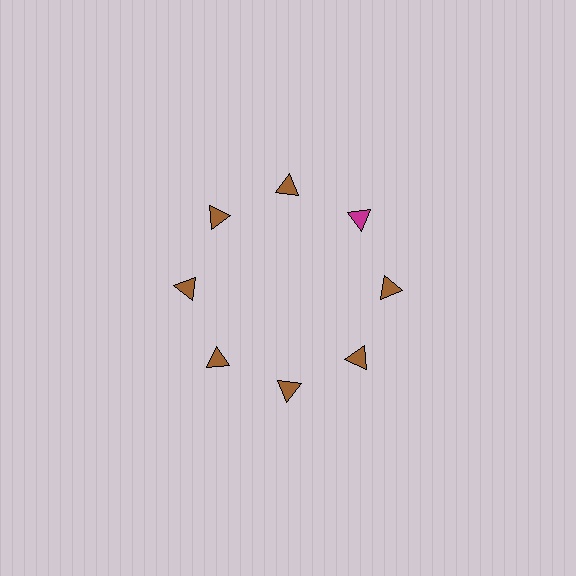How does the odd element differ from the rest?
It has a different color: magenta instead of brown.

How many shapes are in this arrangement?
There are 8 shapes arranged in a ring pattern.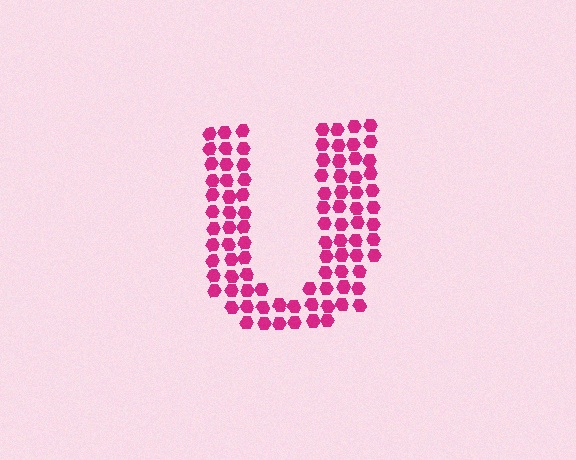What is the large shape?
The large shape is the letter U.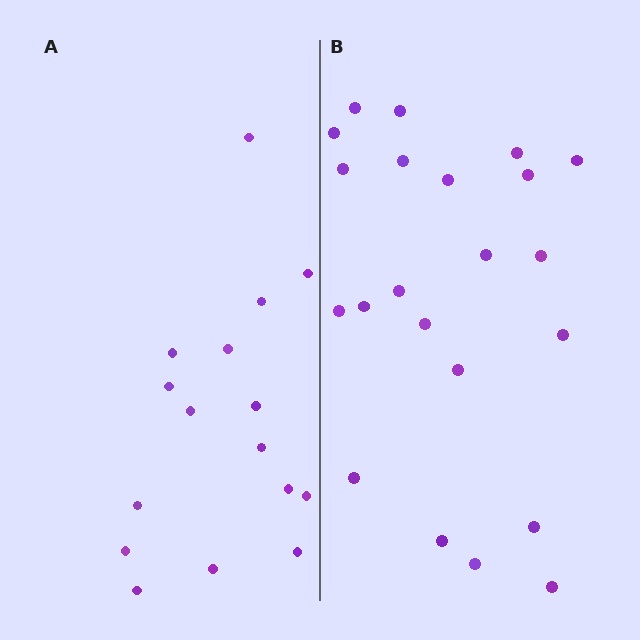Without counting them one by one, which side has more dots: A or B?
Region B (the right region) has more dots.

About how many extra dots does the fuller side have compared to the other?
Region B has about 6 more dots than region A.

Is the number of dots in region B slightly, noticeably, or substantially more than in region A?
Region B has noticeably more, but not dramatically so. The ratio is roughly 1.4 to 1.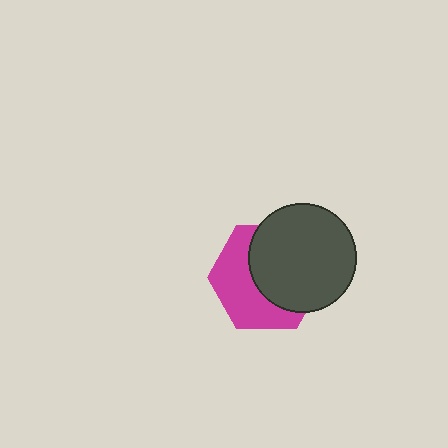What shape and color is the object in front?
The object in front is a dark gray circle.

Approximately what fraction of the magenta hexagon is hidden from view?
Roughly 53% of the magenta hexagon is hidden behind the dark gray circle.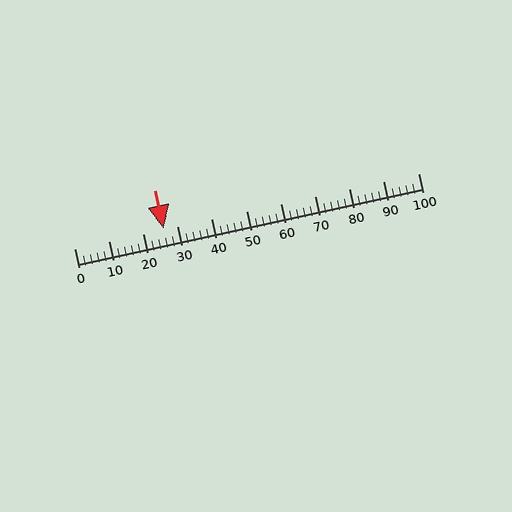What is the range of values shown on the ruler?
The ruler shows values from 0 to 100.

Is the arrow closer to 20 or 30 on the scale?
The arrow is closer to 30.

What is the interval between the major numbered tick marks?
The major tick marks are spaced 10 units apart.